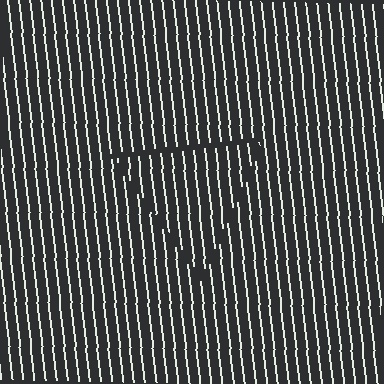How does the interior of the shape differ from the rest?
The interior of the shape contains the same grating, shifted by half a period — the contour is defined by the phase discontinuity where line-ends from the inner and outer gratings abut.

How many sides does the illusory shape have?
3 sides — the line-ends trace a triangle.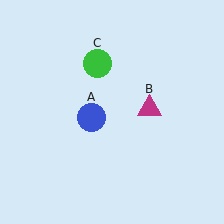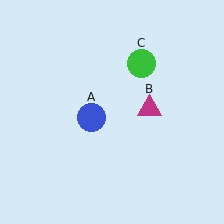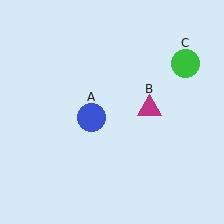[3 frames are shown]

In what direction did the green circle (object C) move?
The green circle (object C) moved right.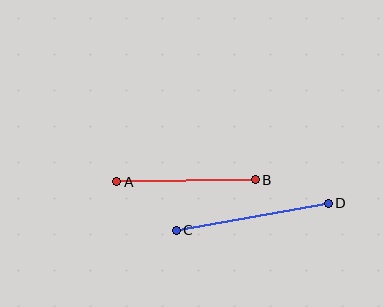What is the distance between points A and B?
The distance is approximately 139 pixels.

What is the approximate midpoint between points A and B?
The midpoint is at approximately (186, 181) pixels.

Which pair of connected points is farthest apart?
Points C and D are farthest apart.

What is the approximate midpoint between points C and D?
The midpoint is at approximately (252, 217) pixels.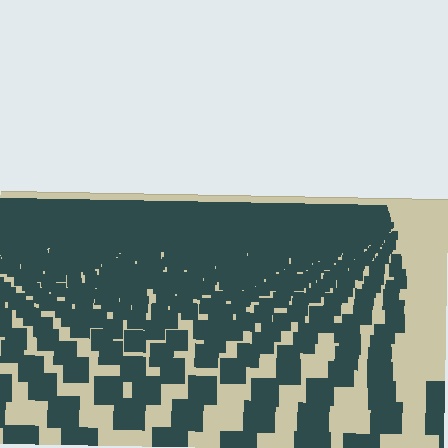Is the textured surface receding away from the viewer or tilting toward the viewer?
The surface is receding away from the viewer. Texture elements get smaller and denser toward the top.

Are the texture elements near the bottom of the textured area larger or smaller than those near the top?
Larger. Near the bottom, elements are closer to the viewer and appear at a bigger on-screen size.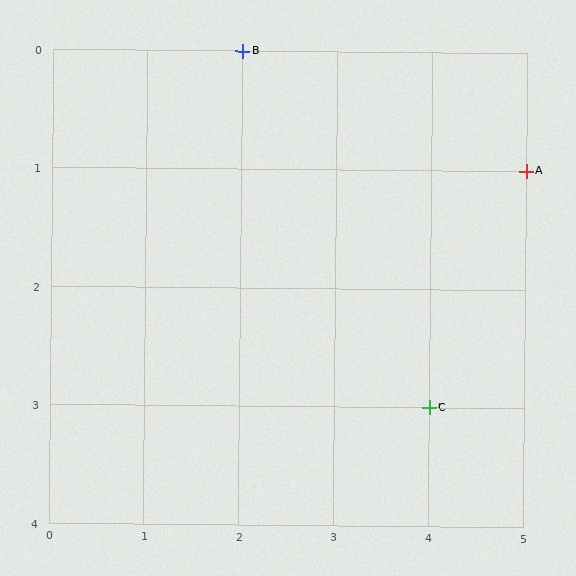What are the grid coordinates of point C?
Point C is at grid coordinates (4, 3).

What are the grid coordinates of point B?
Point B is at grid coordinates (2, 0).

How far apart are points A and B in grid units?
Points A and B are 3 columns and 1 row apart (about 3.2 grid units diagonally).